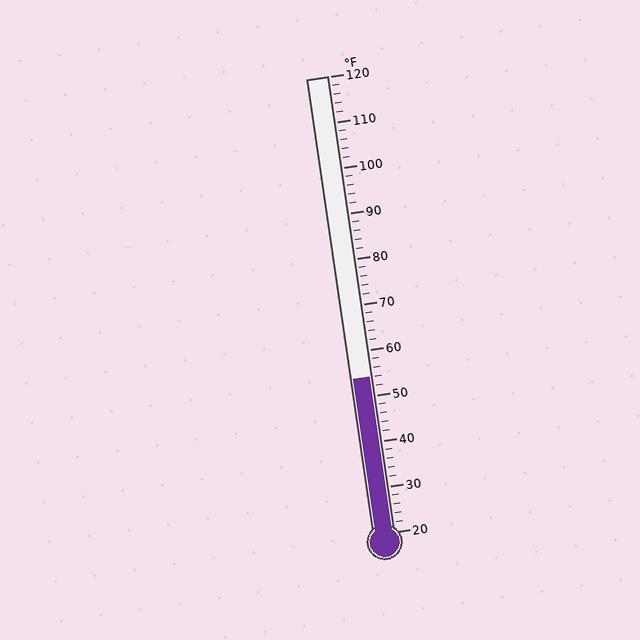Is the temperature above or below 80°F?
The temperature is below 80°F.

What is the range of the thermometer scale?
The thermometer scale ranges from 20°F to 120°F.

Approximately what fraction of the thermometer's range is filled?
The thermometer is filled to approximately 35% of its range.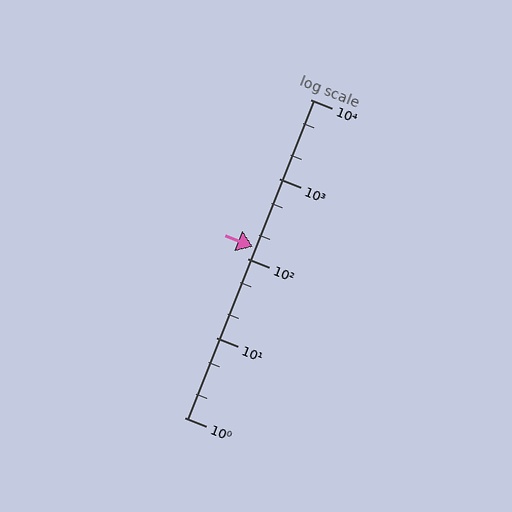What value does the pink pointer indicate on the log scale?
The pointer indicates approximately 140.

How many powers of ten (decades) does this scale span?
The scale spans 4 decades, from 1 to 10000.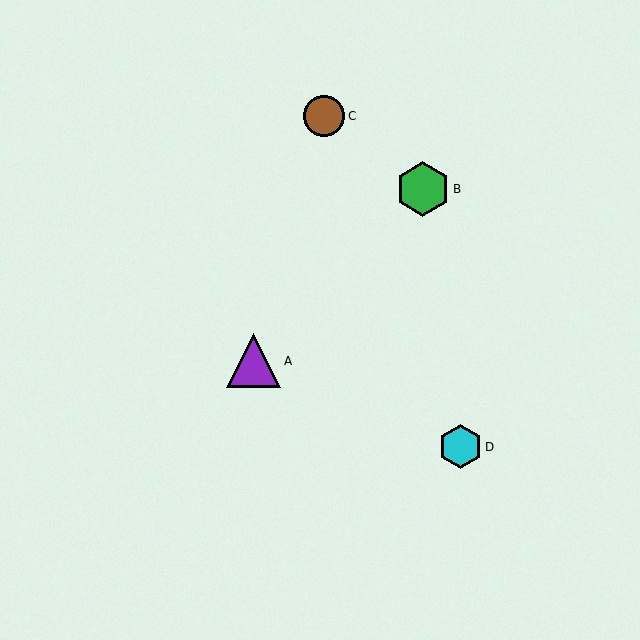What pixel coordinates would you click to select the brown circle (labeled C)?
Click at (324, 116) to select the brown circle C.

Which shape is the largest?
The purple triangle (labeled A) is the largest.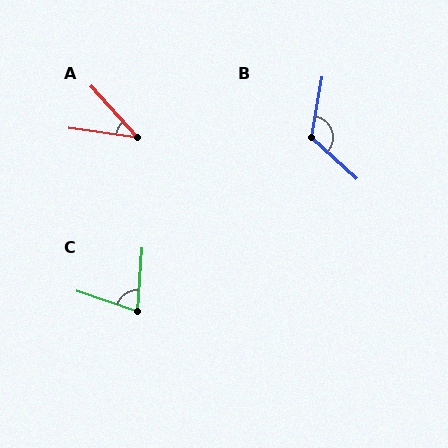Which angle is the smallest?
A, at approximately 40 degrees.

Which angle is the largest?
B, at approximately 122 degrees.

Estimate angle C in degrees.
Approximately 76 degrees.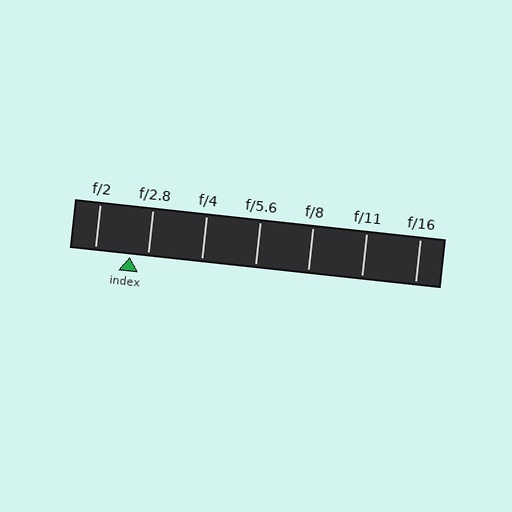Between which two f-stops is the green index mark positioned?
The index mark is between f/2 and f/2.8.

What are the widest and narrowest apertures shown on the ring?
The widest aperture shown is f/2 and the narrowest is f/16.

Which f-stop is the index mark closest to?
The index mark is closest to f/2.8.